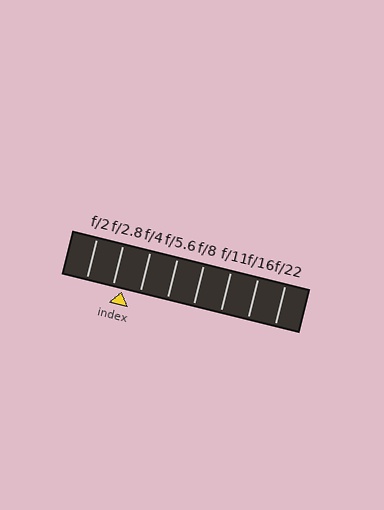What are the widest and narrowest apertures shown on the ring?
The widest aperture shown is f/2 and the narrowest is f/22.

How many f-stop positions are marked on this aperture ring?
There are 8 f-stop positions marked.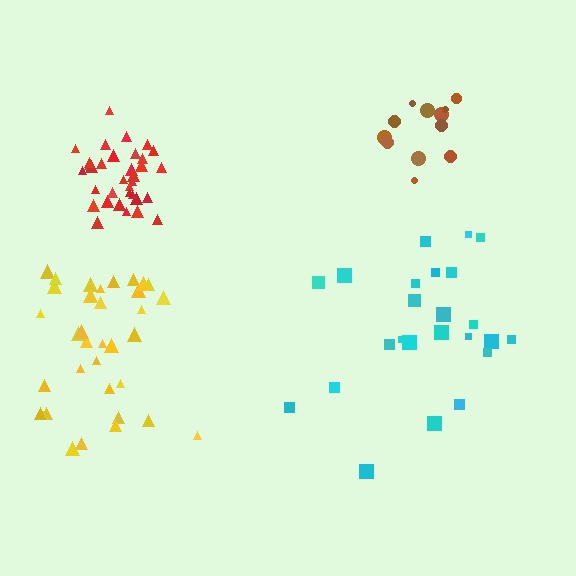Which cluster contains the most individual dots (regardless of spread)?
Red (35).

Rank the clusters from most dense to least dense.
red, yellow, brown, cyan.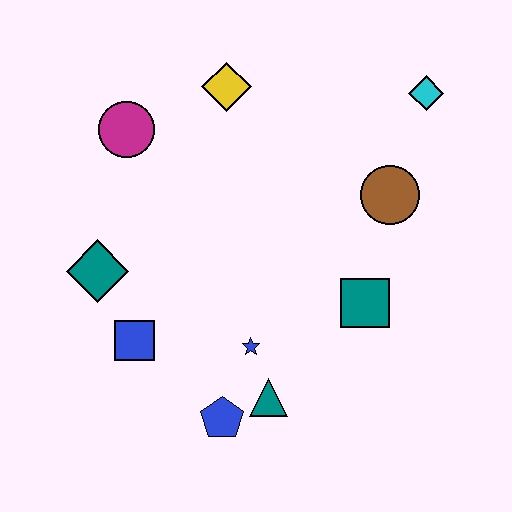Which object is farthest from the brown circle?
The teal diamond is farthest from the brown circle.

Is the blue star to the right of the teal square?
No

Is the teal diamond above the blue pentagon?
Yes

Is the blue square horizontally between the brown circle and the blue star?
No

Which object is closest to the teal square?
The brown circle is closest to the teal square.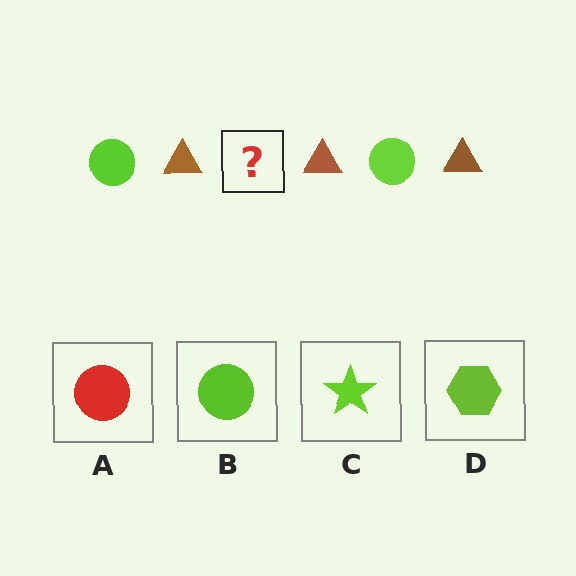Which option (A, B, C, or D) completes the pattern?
B.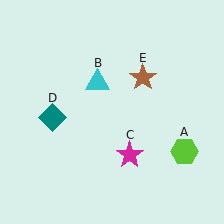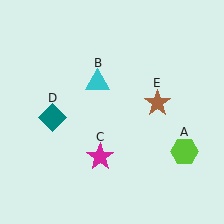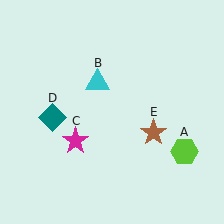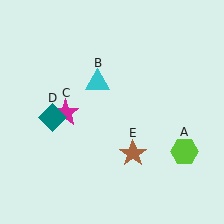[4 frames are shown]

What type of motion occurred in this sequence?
The magenta star (object C), brown star (object E) rotated clockwise around the center of the scene.